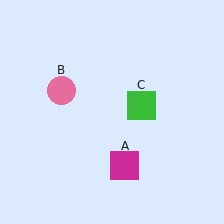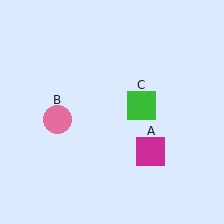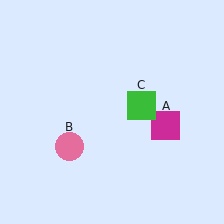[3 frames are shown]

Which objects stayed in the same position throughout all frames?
Green square (object C) remained stationary.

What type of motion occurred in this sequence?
The magenta square (object A), pink circle (object B) rotated counterclockwise around the center of the scene.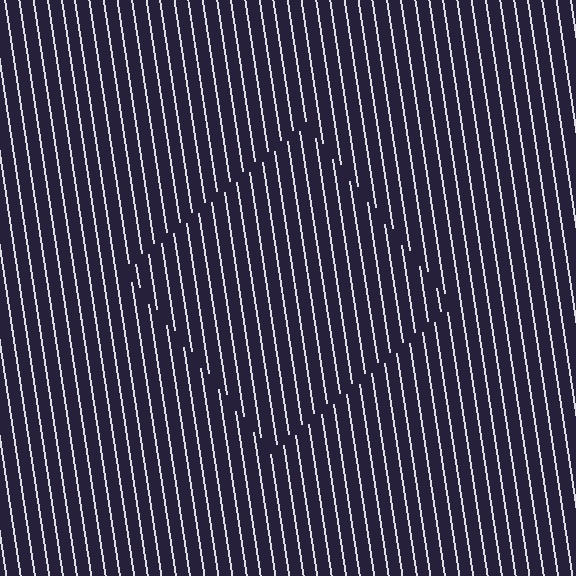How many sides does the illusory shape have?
4 sides — the line-ends trace a square.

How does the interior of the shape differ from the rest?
The interior of the shape contains the same grating, shifted by half a period — the contour is defined by the phase discontinuity where line-ends from the inner and outer gratings abut.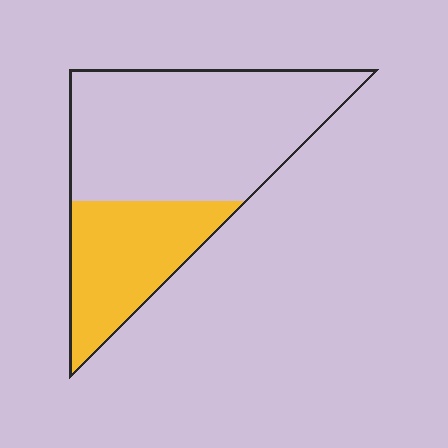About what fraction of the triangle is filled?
About one third (1/3).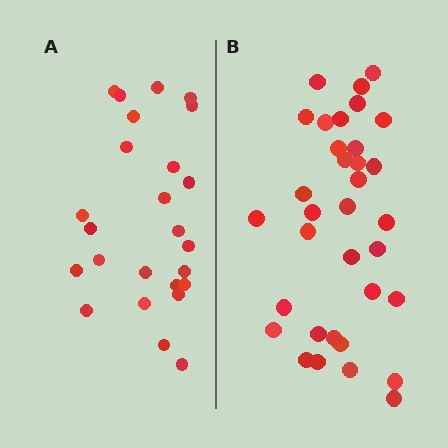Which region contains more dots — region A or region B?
Region B (the right region) has more dots.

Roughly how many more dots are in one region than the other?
Region B has roughly 8 or so more dots than region A.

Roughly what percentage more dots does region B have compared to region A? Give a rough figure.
About 35% more.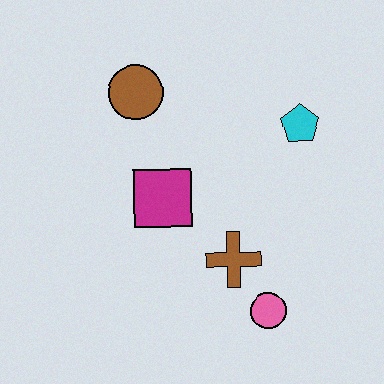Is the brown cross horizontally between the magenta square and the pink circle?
Yes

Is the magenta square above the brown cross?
Yes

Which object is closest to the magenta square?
The brown cross is closest to the magenta square.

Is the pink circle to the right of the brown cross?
Yes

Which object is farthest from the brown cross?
The brown circle is farthest from the brown cross.